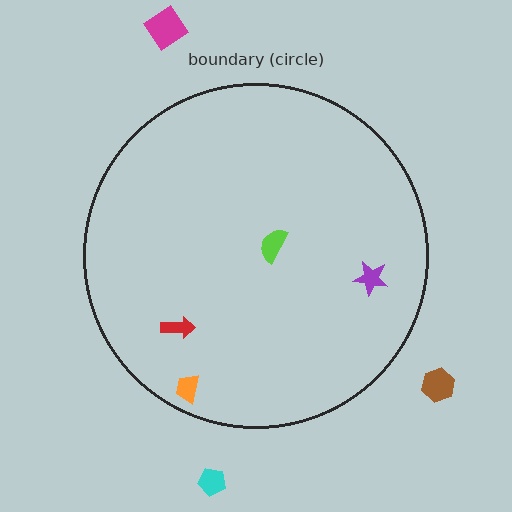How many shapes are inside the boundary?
4 inside, 3 outside.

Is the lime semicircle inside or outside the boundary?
Inside.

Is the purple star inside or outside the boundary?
Inside.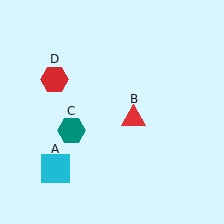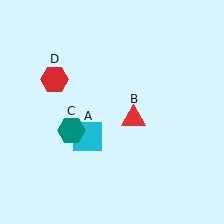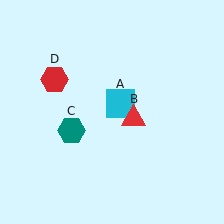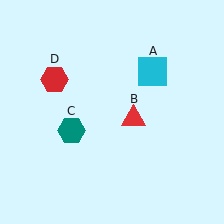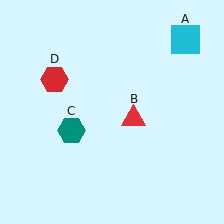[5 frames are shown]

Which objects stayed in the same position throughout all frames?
Red triangle (object B) and teal hexagon (object C) and red hexagon (object D) remained stationary.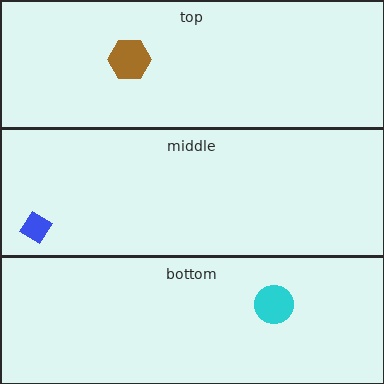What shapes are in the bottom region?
The cyan circle.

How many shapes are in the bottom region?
1.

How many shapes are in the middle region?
1.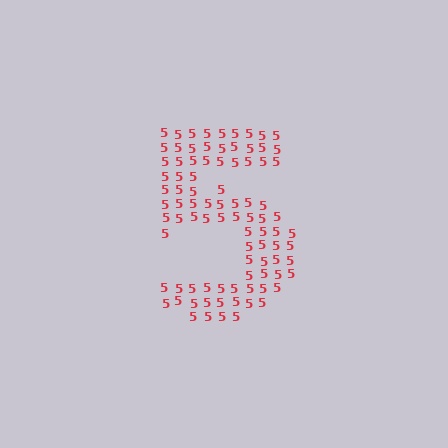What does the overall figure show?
The overall figure shows the digit 5.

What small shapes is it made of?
It is made of small digit 5's.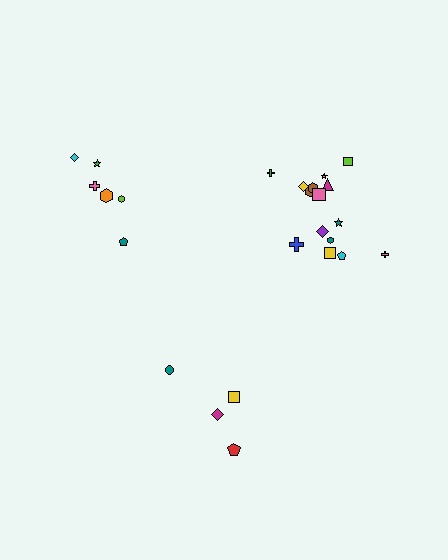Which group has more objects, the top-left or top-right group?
The top-right group.